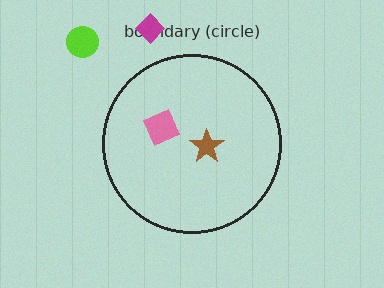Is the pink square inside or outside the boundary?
Inside.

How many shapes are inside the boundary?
2 inside, 2 outside.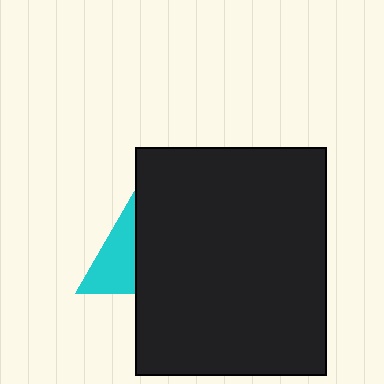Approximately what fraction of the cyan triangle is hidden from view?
Roughly 55% of the cyan triangle is hidden behind the black rectangle.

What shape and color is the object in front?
The object in front is a black rectangle.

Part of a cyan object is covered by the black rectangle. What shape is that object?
It is a triangle.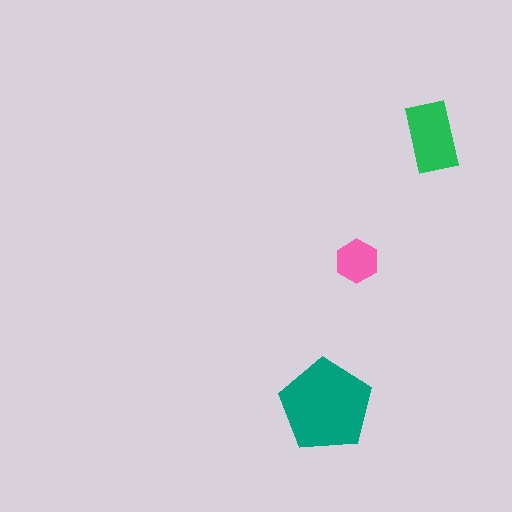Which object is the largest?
The teal pentagon.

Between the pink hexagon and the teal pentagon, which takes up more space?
The teal pentagon.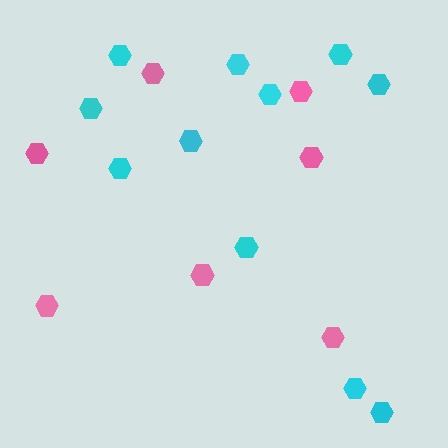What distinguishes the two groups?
There are 2 groups: one group of pink hexagons (7) and one group of cyan hexagons (11).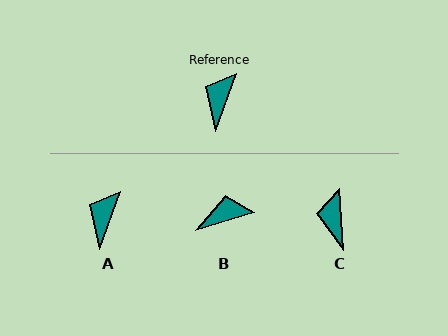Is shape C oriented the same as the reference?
No, it is off by about 24 degrees.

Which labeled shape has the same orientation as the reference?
A.